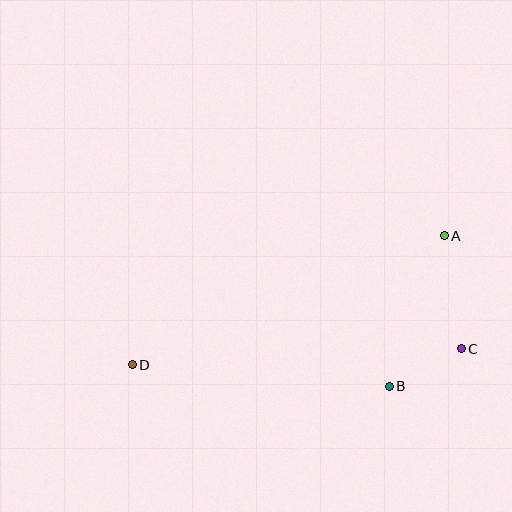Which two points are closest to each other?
Points B and C are closest to each other.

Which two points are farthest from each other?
Points A and D are farthest from each other.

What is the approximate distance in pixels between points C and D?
The distance between C and D is approximately 329 pixels.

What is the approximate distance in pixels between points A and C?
The distance between A and C is approximately 114 pixels.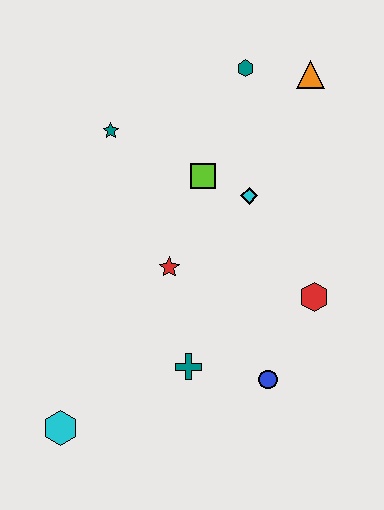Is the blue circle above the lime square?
No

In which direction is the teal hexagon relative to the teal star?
The teal hexagon is to the right of the teal star.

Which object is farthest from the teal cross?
The orange triangle is farthest from the teal cross.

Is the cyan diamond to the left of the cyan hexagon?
No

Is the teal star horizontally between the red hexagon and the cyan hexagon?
Yes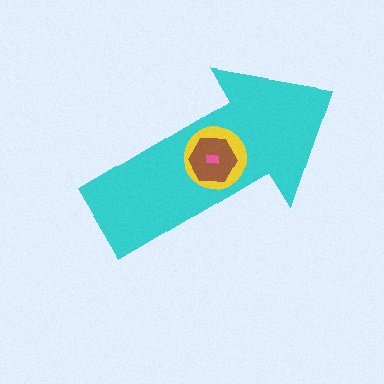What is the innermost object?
The pink rectangle.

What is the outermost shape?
The cyan arrow.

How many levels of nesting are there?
4.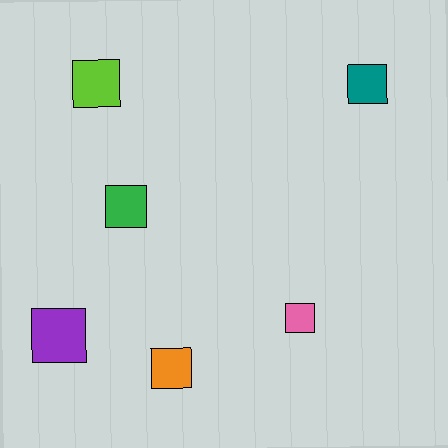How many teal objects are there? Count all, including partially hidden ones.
There is 1 teal object.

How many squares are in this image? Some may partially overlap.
There are 6 squares.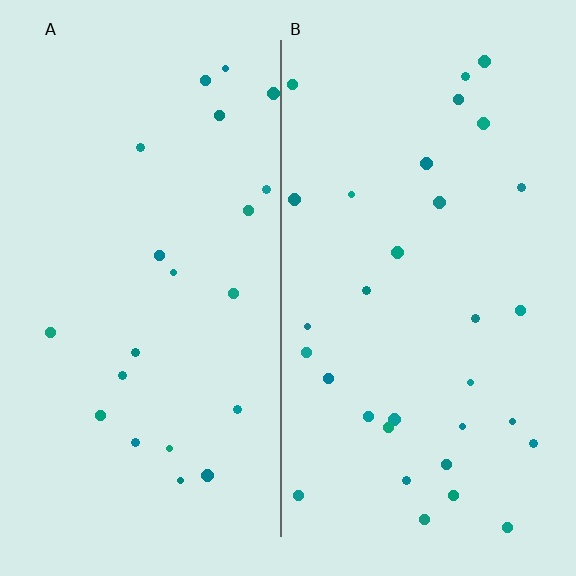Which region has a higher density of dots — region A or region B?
B (the right).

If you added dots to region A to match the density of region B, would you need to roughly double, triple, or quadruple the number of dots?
Approximately double.